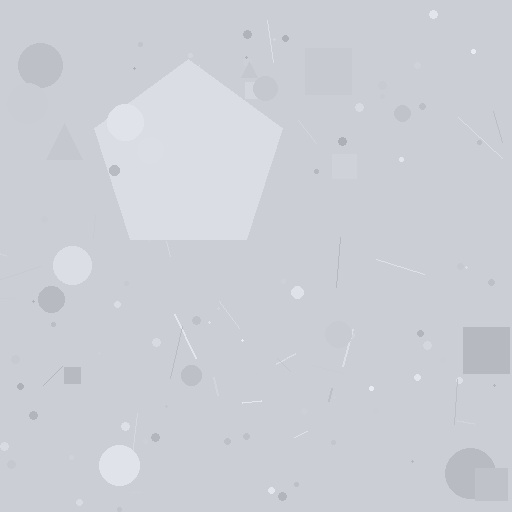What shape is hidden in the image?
A pentagon is hidden in the image.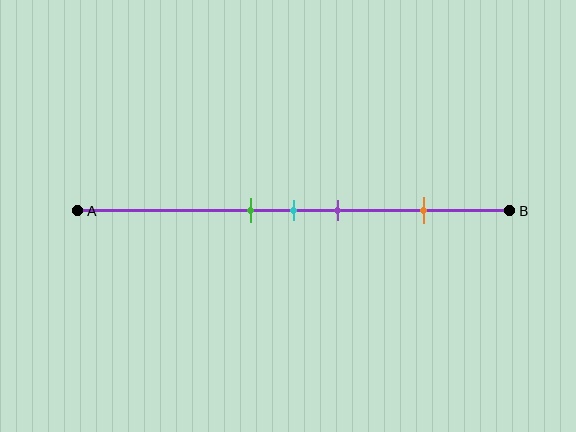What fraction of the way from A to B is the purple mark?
The purple mark is approximately 60% (0.6) of the way from A to B.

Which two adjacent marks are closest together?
The green and cyan marks are the closest adjacent pair.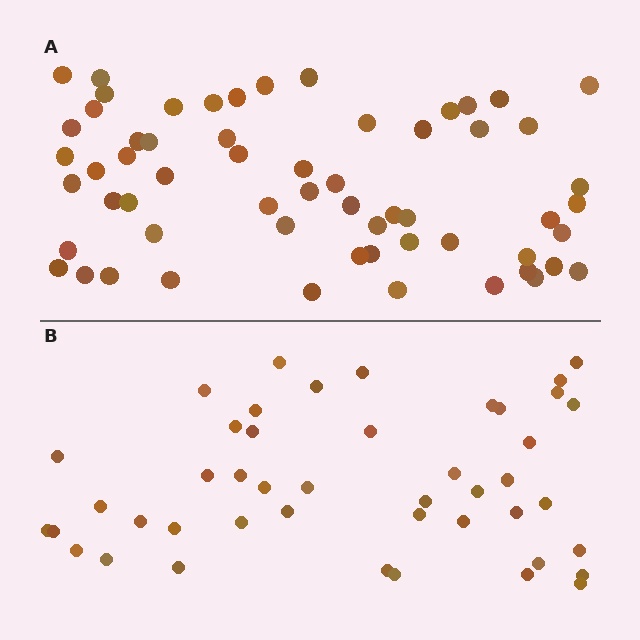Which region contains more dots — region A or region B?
Region A (the top region) has more dots.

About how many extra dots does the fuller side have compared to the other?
Region A has approximately 15 more dots than region B.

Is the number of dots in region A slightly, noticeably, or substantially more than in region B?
Region A has noticeably more, but not dramatically so. The ratio is roughly 1.3 to 1.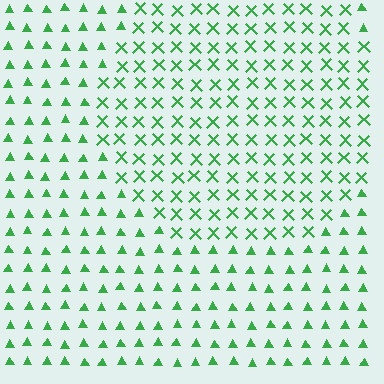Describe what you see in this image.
The image is filled with small green elements arranged in a uniform grid. A circle-shaped region contains X marks, while the surrounding area contains triangles. The boundary is defined purely by the change in element shape.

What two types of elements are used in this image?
The image uses X marks inside the circle region and triangles outside it.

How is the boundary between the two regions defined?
The boundary is defined by a change in element shape: X marks inside vs. triangles outside. All elements share the same color and spacing.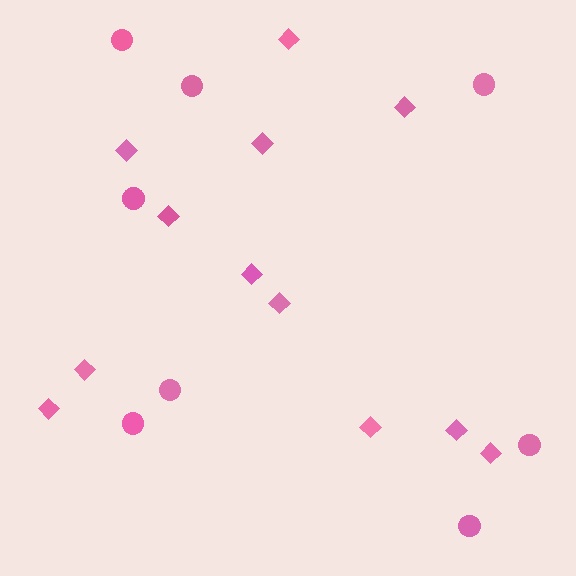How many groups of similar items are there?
There are 2 groups: one group of circles (8) and one group of diamonds (12).